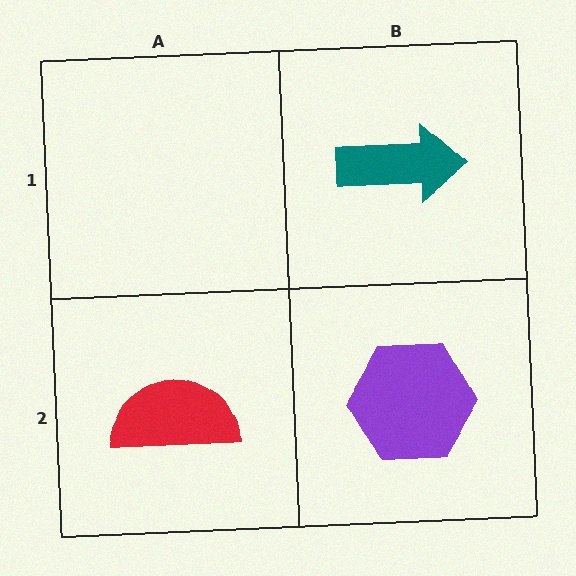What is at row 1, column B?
A teal arrow.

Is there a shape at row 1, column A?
No, that cell is empty.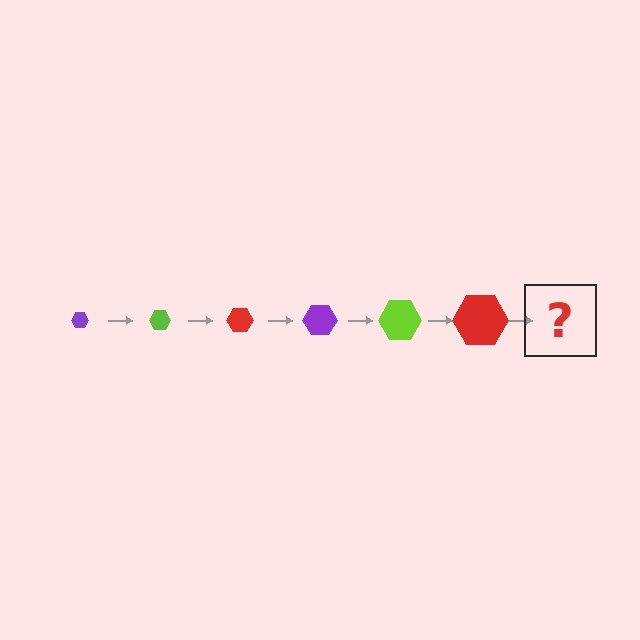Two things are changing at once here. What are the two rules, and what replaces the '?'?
The two rules are that the hexagon grows larger each step and the color cycles through purple, lime, and red. The '?' should be a purple hexagon, larger than the previous one.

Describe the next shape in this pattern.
It should be a purple hexagon, larger than the previous one.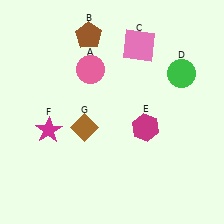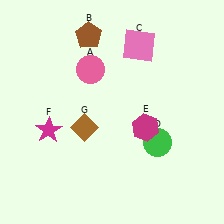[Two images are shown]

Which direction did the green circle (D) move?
The green circle (D) moved down.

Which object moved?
The green circle (D) moved down.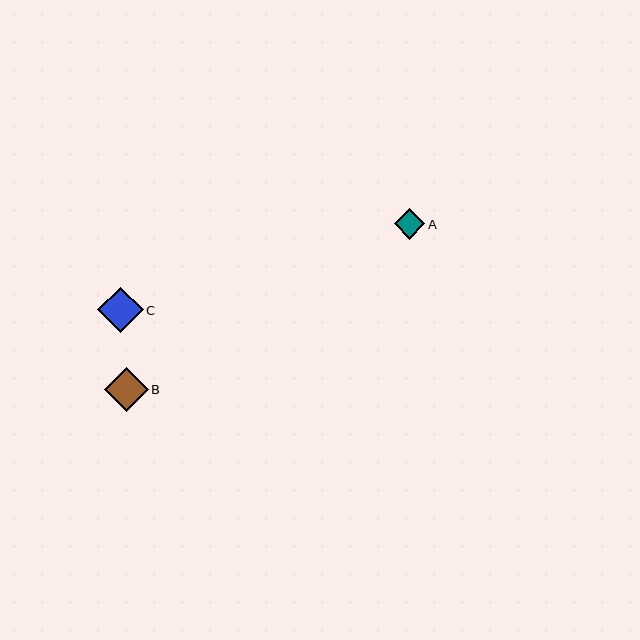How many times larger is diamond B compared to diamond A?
Diamond B is approximately 1.4 times the size of diamond A.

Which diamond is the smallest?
Diamond A is the smallest with a size of approximately 30 pixels.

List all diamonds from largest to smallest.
From largest to smallest: C, B, A.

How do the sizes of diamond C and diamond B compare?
Diamond C and diamond B are approximately the same size.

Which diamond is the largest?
Diamond C is the largest with a size of approximately 45 pixels.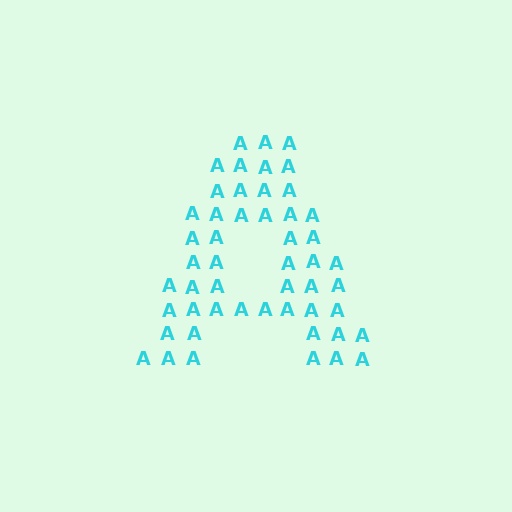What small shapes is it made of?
It is made of small letter A's.